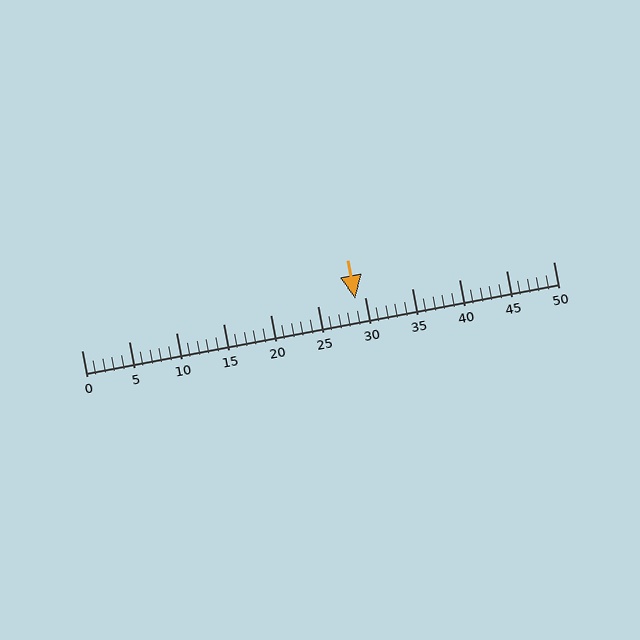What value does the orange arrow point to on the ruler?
The orange arrow points to approximately 29.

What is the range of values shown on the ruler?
The ruler shows values from 0 to 50.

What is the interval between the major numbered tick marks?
The major tick marks are spaced 5 units apart.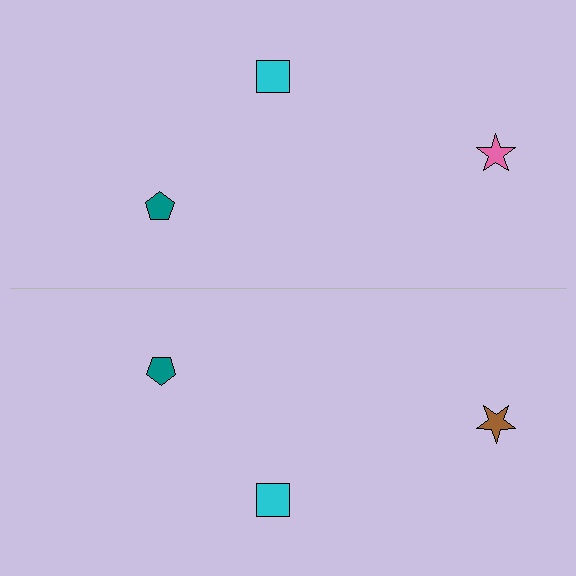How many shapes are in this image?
There are 6 shapes in this image.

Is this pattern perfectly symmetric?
No, the pattern is not perfectly symmetric. The brown star on the bottom side breaks the symmetry — its mirror counterpart is pink.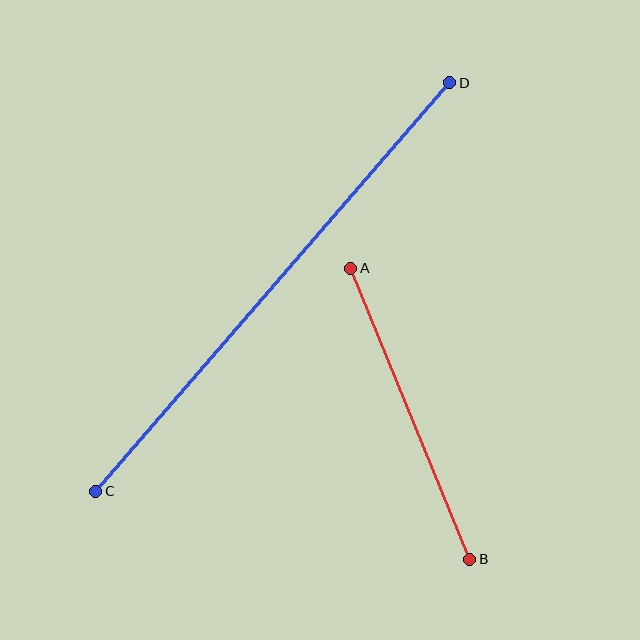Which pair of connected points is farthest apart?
Points C and D are farthest apart.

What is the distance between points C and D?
The distance is approximately 541 pixels.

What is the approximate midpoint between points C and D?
The midpoint is at approximately (273, 287) pixels.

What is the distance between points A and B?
The distance is approximately 314 pixels.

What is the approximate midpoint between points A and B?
The midpoint is at approximately (410, 414) pixels.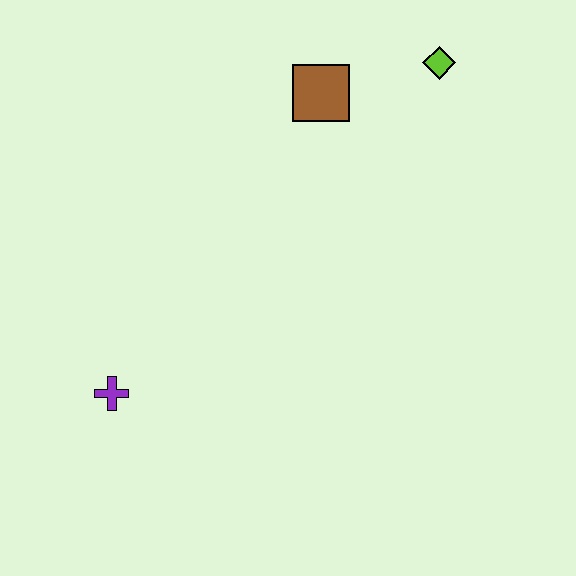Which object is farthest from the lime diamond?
The purple cross is farthest from the lime diamond.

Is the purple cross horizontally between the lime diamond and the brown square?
No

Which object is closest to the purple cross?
The brown square is closest to the purple cross.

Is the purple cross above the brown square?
No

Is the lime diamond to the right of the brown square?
Yes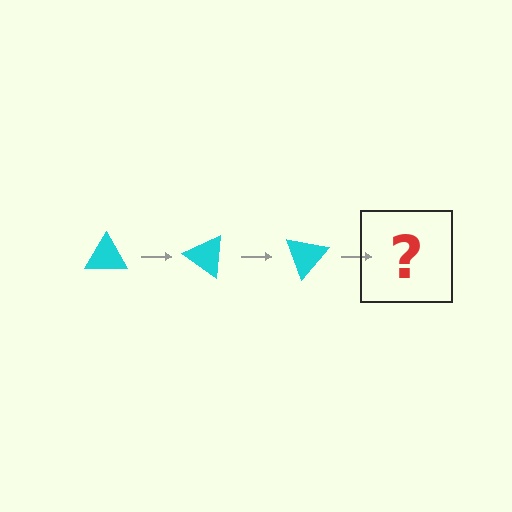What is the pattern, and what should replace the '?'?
The pattern is that the triangle rotates 35 degrees each step. The '?' should be a cyan triangle rotated 105 degrees.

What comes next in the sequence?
The next element should be a cyan triangle rotated 105 degrees.